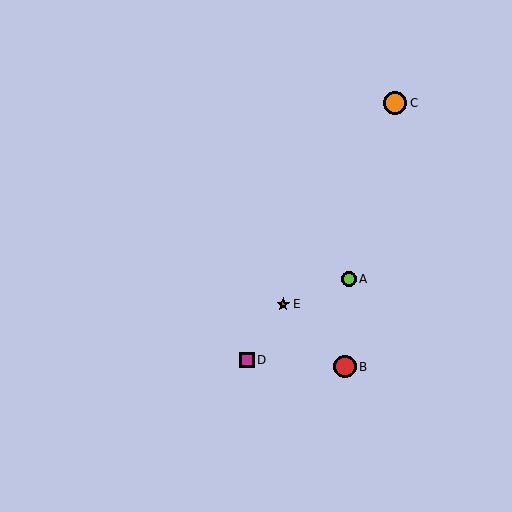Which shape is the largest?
The orange circle (labeled C) is the largest.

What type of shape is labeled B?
Shape B is a red circle.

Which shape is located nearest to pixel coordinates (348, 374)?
The red circle (labeled B) at (345, 367) is nearest to that location.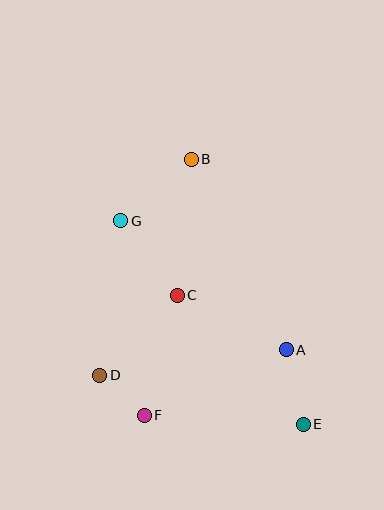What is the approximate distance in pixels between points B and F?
The distance between B and F is approximately 260 pixels.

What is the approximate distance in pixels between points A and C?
The distance between A and C is approximately 122 pixels.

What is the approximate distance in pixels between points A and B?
The distance between A and B is approximately 213 pixels.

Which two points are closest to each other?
Points D and F are closest to each other.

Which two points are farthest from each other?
Points B and E are farthest from each other.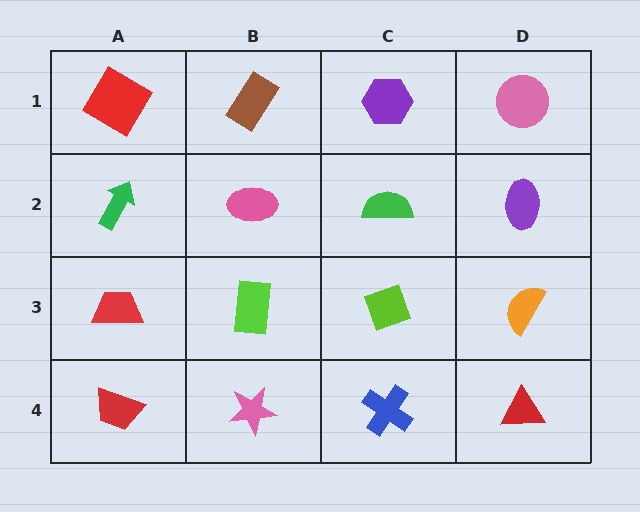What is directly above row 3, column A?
A green arrow.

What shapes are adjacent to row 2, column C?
A purple hexagon (row 1, column C), a lime diamond (row 3, column C), a pink ellipse (row 2, column B), a purple ellipse (row 2, column D).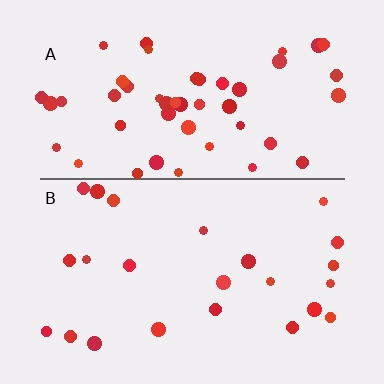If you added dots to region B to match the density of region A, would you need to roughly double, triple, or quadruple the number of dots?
Approximately double.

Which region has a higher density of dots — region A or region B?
A (the top).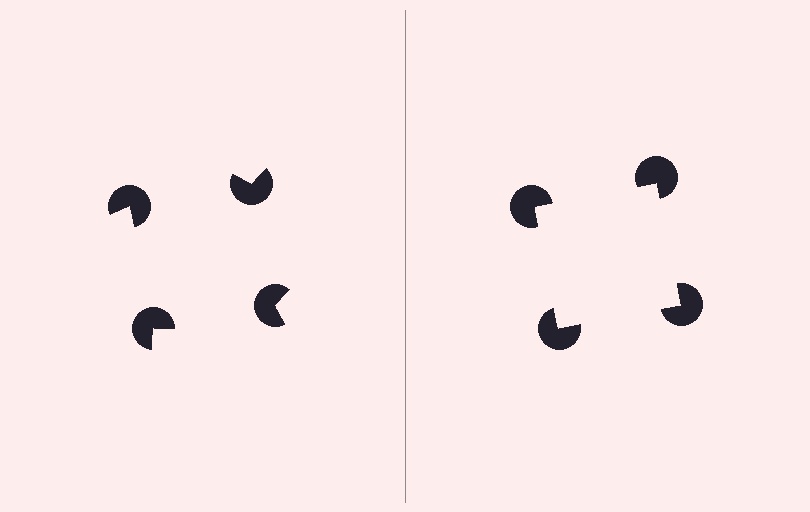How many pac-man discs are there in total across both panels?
8 — 4 on each side.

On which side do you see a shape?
An illusory square appears on the right side. On the left side the wedge cuts are rotated, so no coherent shape forms.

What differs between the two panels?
The pac-man discs are positioned identically on both sides; only the wedge orientations differ. On the right they align to a square; on the left they are misaligned.